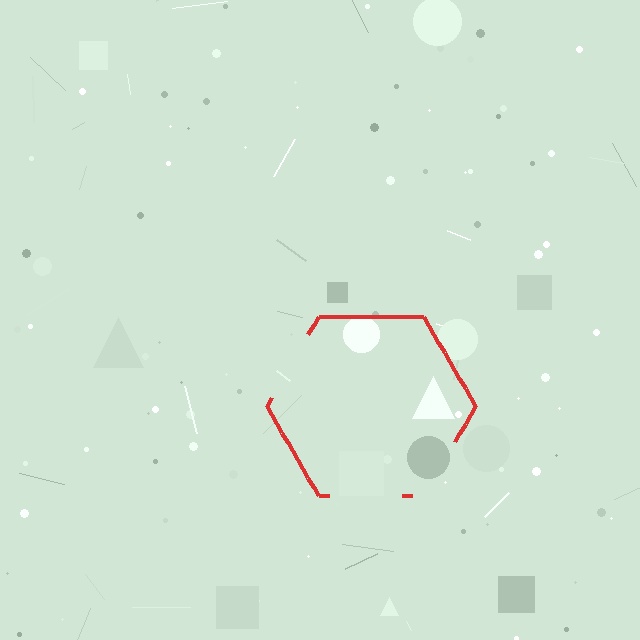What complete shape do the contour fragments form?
The contour fragments form a hexagon.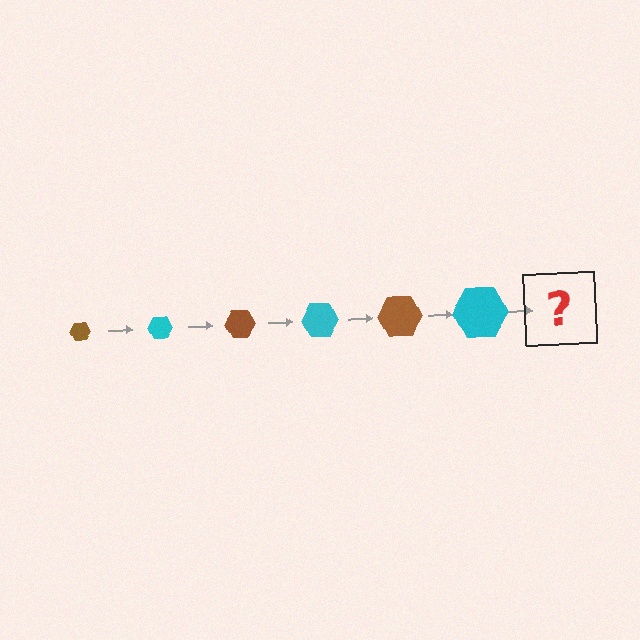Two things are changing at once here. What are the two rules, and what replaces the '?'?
The two rules are that the hexagon grows larger each step and the color cycles through brown and cyan. The '?' should be a brown hexagon, larger than the previous one.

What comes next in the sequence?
The next element should be a brown hexagon, larger than the previous one.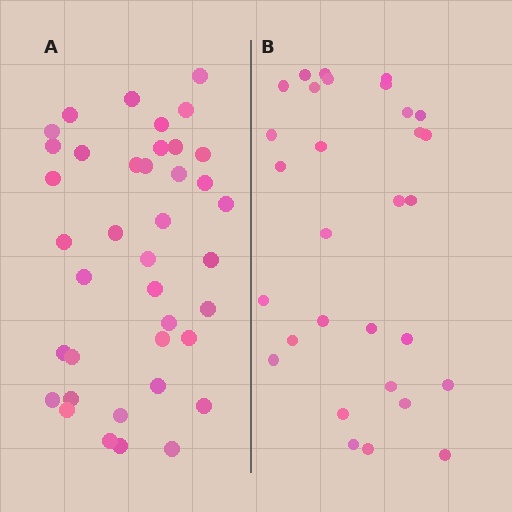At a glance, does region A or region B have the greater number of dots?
Region A (the left region) has more dots.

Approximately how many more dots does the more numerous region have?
Region A has roughly 8 or so more dots than region B.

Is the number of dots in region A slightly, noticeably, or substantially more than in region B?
Region A has noticeably more, but not dramatically so. The ratio is roughly 1.3 to 1.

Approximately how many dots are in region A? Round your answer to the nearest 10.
About 40 dots. (The exact count is 39, which rounds to 40.)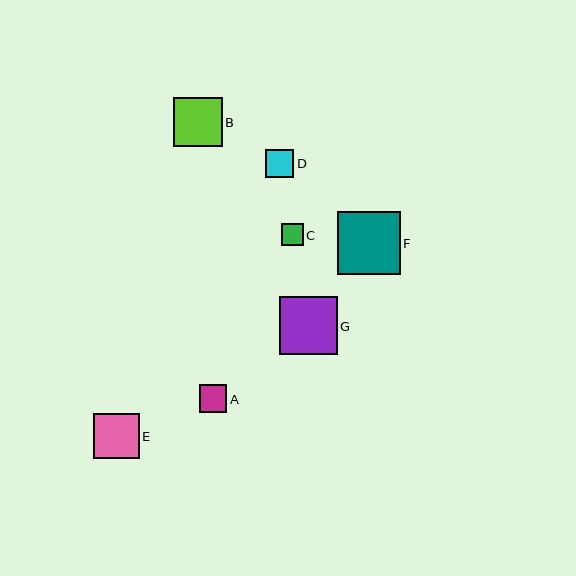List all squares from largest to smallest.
From largest to smallest: F, G, B, E, D, A, C.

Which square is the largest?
Square F is the largest with a size of approximately 62 pixels.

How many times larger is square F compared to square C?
Square F is approximately 2.8 times the size of square C.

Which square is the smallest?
Square C is the smallest with a size of approximately 22 pixels.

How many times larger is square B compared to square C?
Square B is approximately 2.2 times the size of square C.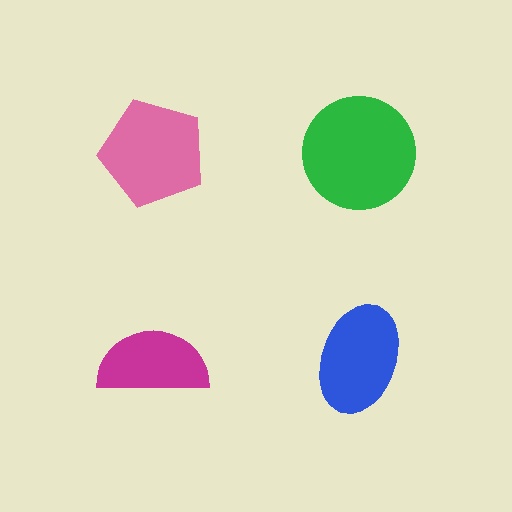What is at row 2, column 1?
A magenta semicircle.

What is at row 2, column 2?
A blue ellipse.